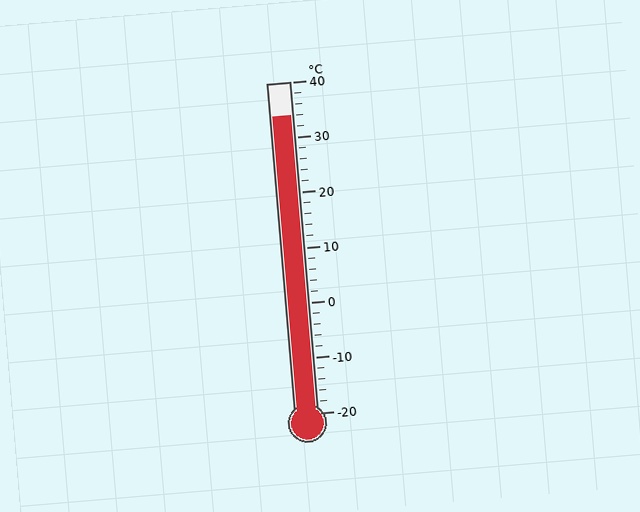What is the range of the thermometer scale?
The thermometer scale ranges from -20°C to 40°C.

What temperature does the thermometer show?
The thermometer shows approximately 34°C.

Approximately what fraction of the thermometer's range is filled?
The thermometer is filled to approximately 90% of its range.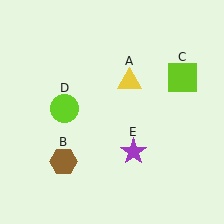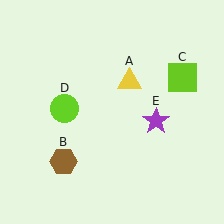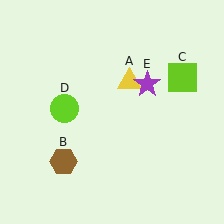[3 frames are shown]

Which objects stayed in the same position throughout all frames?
Yellow triangle (object A) and brown hexagon (object B) and lime square (object C) and lime circle (object D) remained stationary.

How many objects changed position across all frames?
1 object changed position: purple star (object E).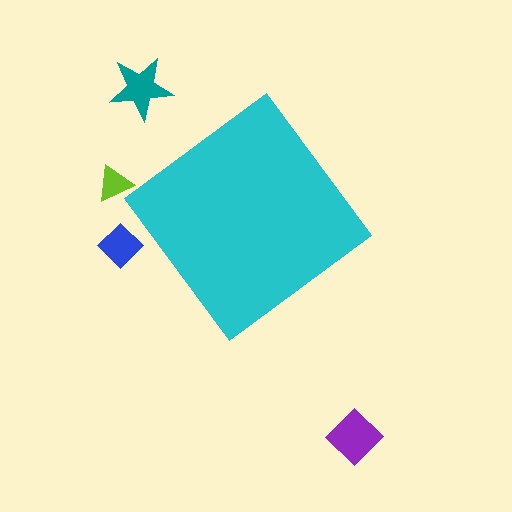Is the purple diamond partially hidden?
No, the purple diamond is fully visible.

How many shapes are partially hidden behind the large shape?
0 shapes are partially hidden.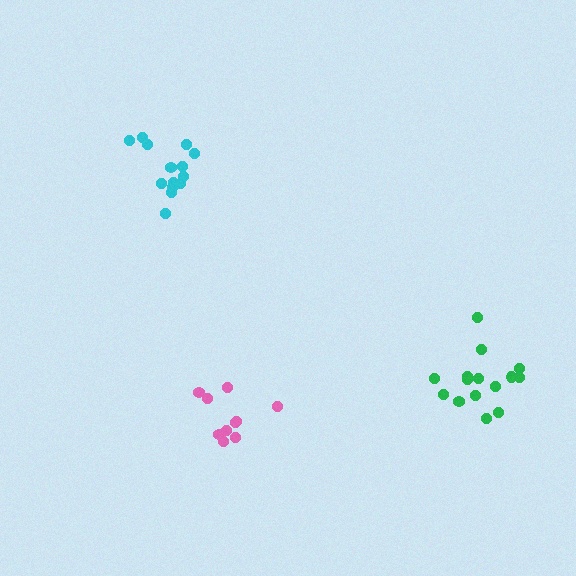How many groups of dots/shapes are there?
There are 3 groups.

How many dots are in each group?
Group 1: 15 dots, Group 2: 10 dots, Group 3: 14 dots (39 total).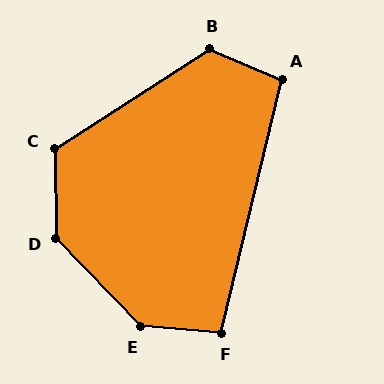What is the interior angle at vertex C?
Approximately 122 degrees (obtuse).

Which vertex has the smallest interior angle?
F, at approximately 99 degrees.